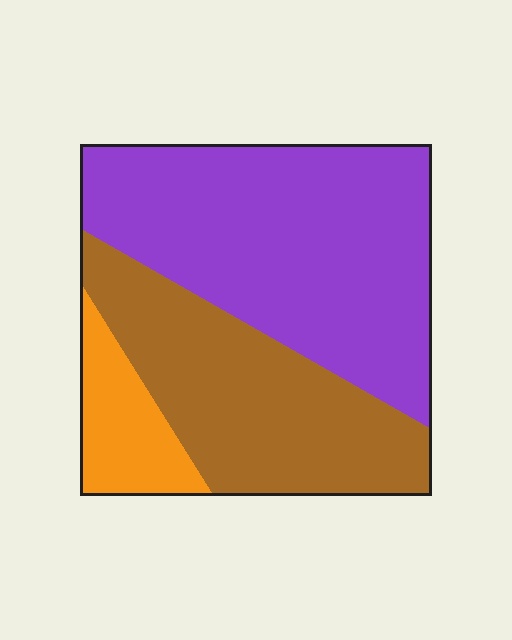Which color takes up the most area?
Purple, at roughly 55%.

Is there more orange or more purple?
Purple.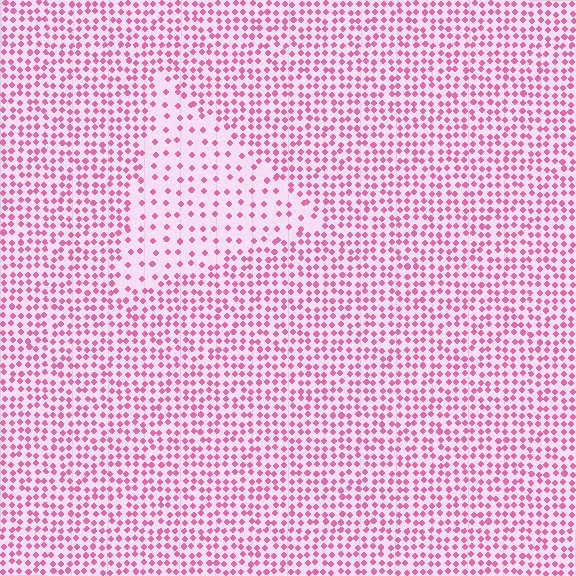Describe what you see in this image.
The image contains small pink elements arranged at two different densities. A triangle-shaped region is visible where the elements are less densely packed than the surrounding area.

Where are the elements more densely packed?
The elements are more densely packed outside the triangle boundary.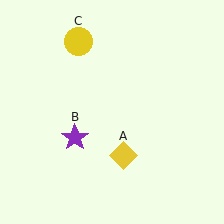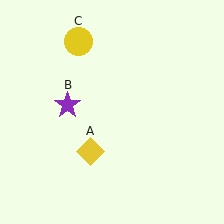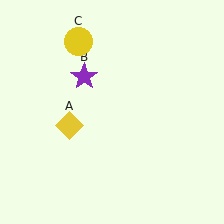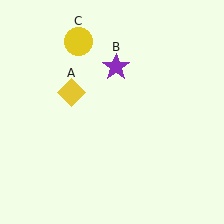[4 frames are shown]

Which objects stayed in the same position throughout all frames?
Yellow circle (object C) remained stationary.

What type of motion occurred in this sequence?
The yellow diamond (object A), purple star (object B) rotated clockwise around the center of the scene.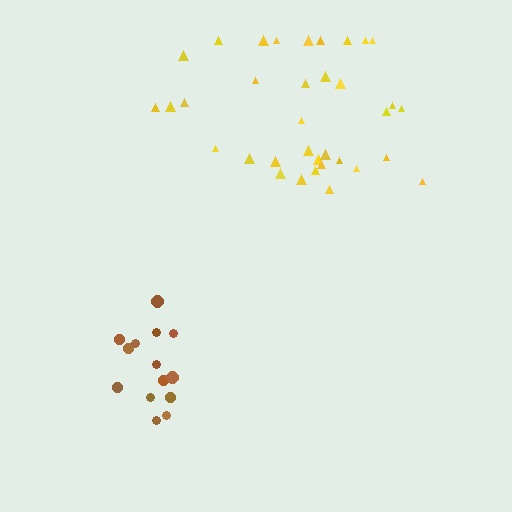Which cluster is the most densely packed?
Brown.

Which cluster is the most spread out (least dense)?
Yellow.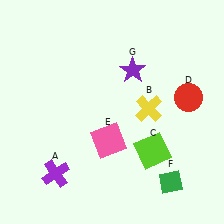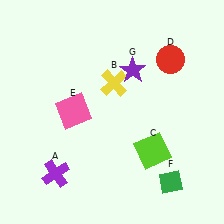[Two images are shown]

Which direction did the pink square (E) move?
The pink square (E) moved left.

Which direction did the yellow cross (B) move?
The yellow cross (B) moved left.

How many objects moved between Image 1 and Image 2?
3 objects moved between the two images.